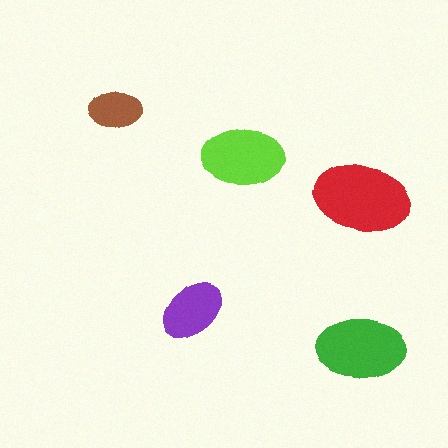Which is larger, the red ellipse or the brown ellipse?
The red one.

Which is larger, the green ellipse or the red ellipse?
The red one.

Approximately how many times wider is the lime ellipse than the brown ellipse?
About 1.5 times wider.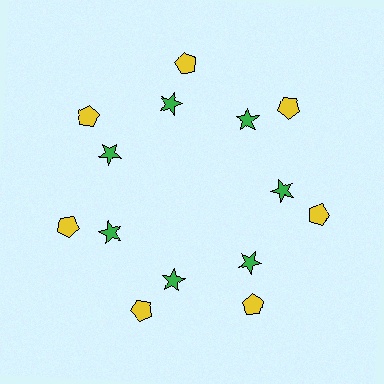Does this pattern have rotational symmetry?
Yes, this pattern has 7-fold rotational symmetry. It looks the same after rotating 51 degrees around the center.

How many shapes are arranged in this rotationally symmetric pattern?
There are 14 shapes, arranged in 7 groups of 2.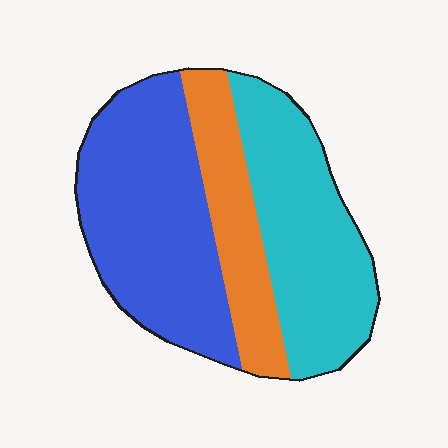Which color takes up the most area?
Blue, at roughly 45%.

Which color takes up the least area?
Orange, at roughly 20%.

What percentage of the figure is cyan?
Cyan covers 36% of the figure.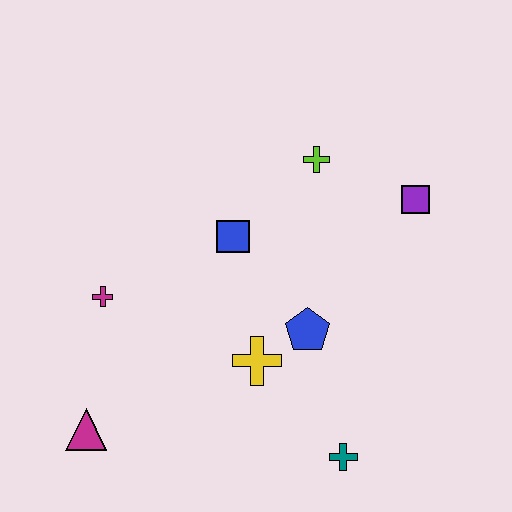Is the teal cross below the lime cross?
Yes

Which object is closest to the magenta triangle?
The magenta cross is closest to the magenta triangle.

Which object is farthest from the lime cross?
The magenta triangle is farthest from the lime cross.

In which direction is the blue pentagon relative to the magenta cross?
The blue pentagon is to the right of the magenta cross.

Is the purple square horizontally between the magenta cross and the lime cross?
No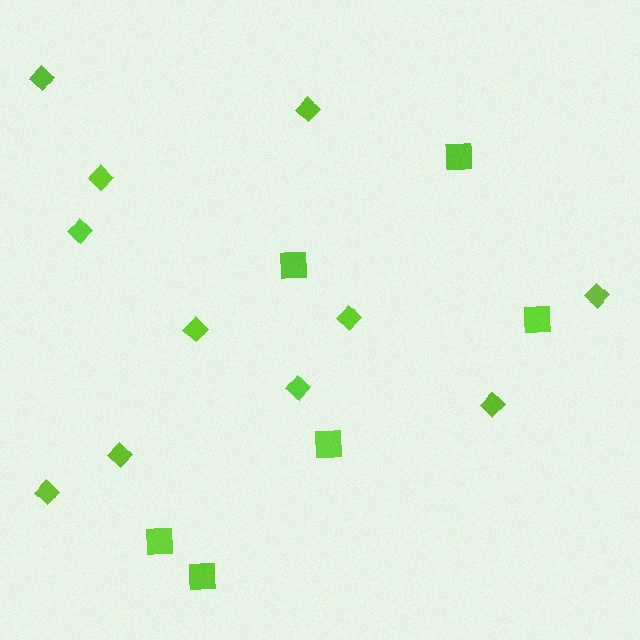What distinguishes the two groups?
There are 2 groups: one group of squares (6) and one group of diamonds (11).